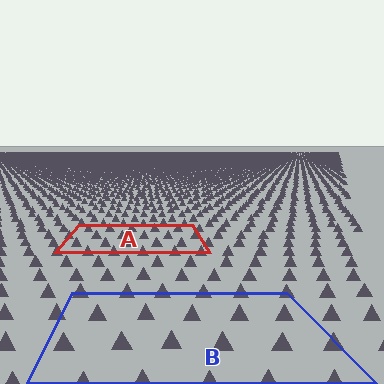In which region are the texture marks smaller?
The texture marks are smaller in region A, because it is farther away.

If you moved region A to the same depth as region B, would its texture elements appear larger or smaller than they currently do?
They would appear larger. At a closer depth, the same texture elements are projected at a bigger on-screen size.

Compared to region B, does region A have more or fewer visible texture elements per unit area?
Region A has more texture elements per unit area — they are packed more densely because it is farther away.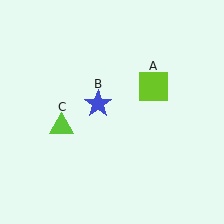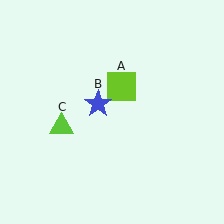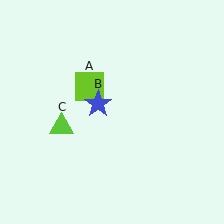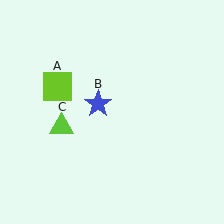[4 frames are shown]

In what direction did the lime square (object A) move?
The lime square (object A) moved left.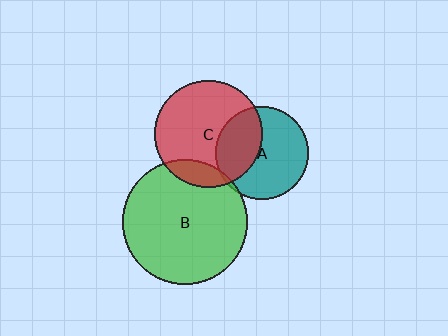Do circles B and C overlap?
Yes.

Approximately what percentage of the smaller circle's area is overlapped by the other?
Approximately 15%.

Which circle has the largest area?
Circle B (green).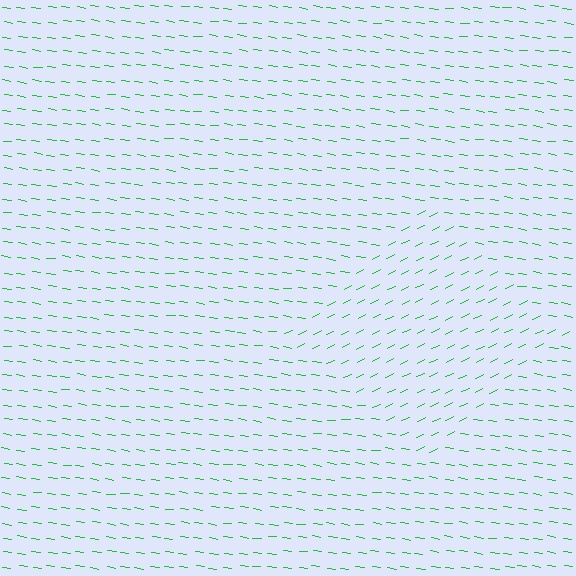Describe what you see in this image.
The image is filled with small green line segments. A diamond region in the image has lines oriented differently from the surrounding lines, creating a visible texture boundary.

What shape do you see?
I see a diamond.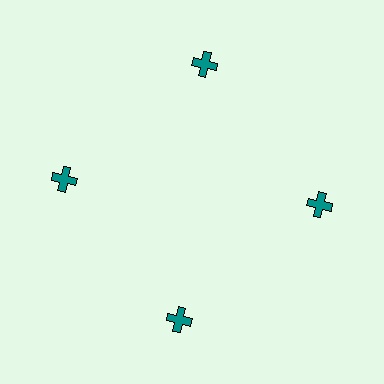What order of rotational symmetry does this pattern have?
This pattern has 4-fold rotational symmetry.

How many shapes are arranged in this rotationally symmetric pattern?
There are 4 shapes, arranged in 4 groups of 1.